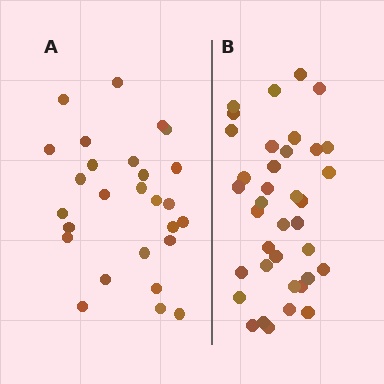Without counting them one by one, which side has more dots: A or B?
Region B (the right region) has more dots.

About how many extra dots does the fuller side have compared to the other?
Region B has roughly 10 or so more dots than region A.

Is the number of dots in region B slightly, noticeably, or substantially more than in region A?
Region B has noticeably more, but not dramatically so. The ratio is roughly 1.4 to 1.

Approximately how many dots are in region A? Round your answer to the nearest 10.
About 30 dots. (The exact count is 27, which rounds to 30.)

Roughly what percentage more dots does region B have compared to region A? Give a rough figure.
About 35% more.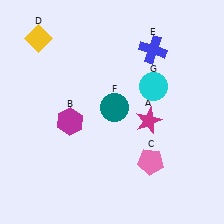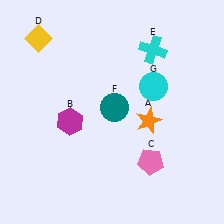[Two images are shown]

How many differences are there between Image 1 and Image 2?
There are 2 differences between the two images.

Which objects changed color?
A changed from magenta to orange. E changed from blue to cyan.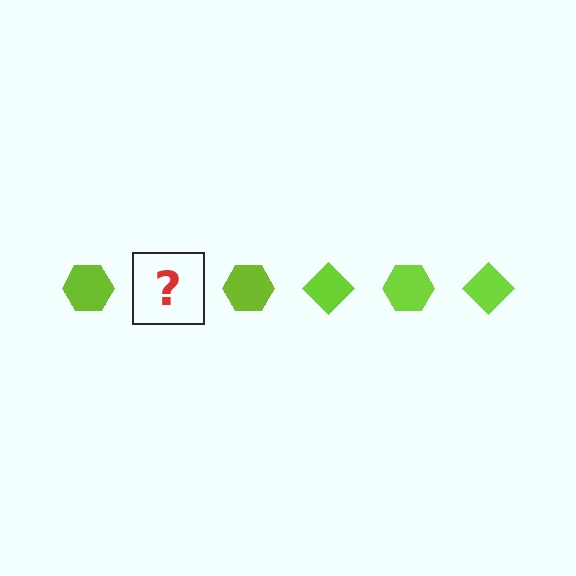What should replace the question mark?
The question mark should be replaced with a lime diamond.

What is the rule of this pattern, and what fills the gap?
The rule is that the pattern cycles through hexagon, diamond shapes in lime. The gap should be filled with a lime diamond.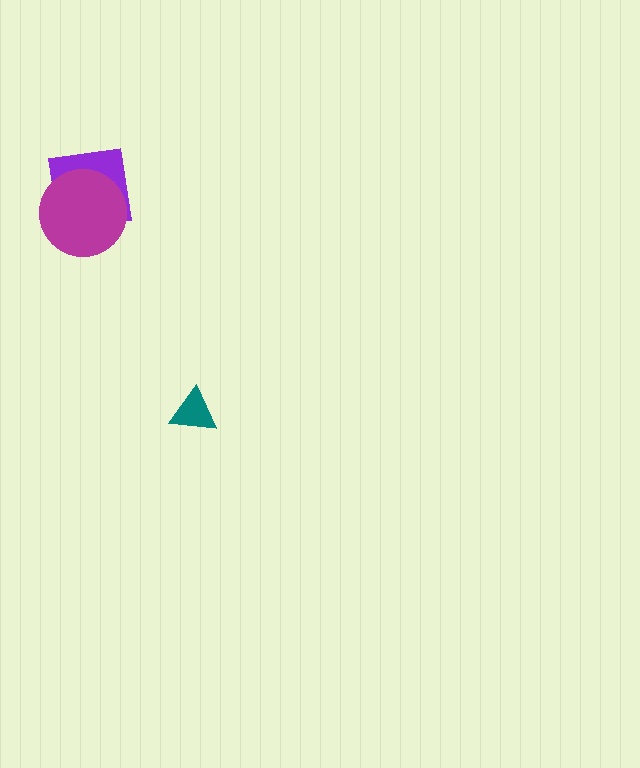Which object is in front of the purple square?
The magenta circle is in front of the purple square.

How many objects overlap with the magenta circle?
1 object overlaps with the magenta circle.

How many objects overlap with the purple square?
1 object overlaps with the purple square.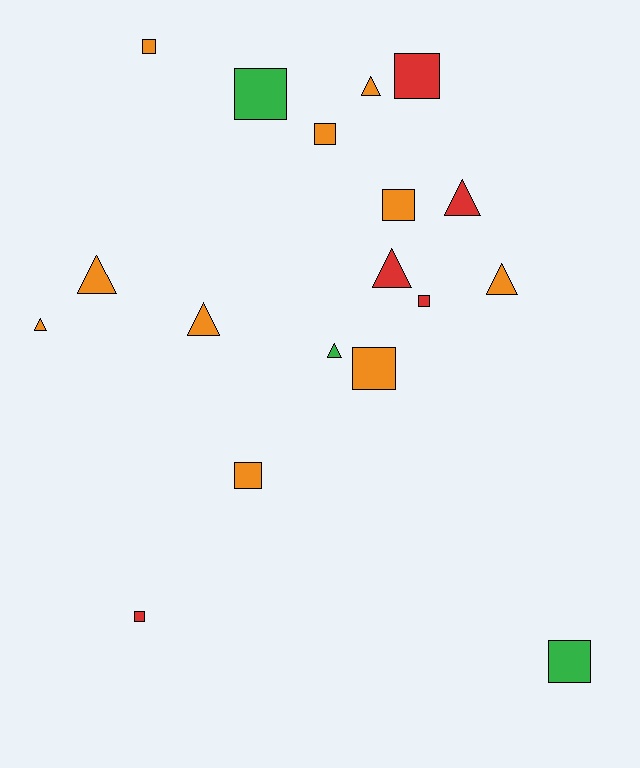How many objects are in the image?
There are 18 objects.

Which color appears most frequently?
Orange, with 10 objects.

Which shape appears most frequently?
Square, with 10 objects.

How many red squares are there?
There are 3 red squares.